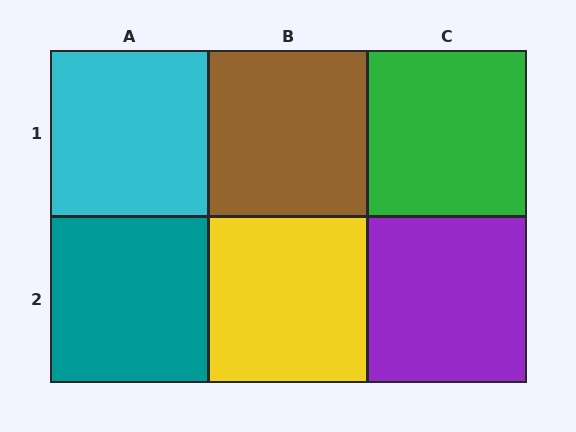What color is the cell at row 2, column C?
Purple.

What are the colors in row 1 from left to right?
Cyan, brown, green.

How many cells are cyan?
1 cell is cyan.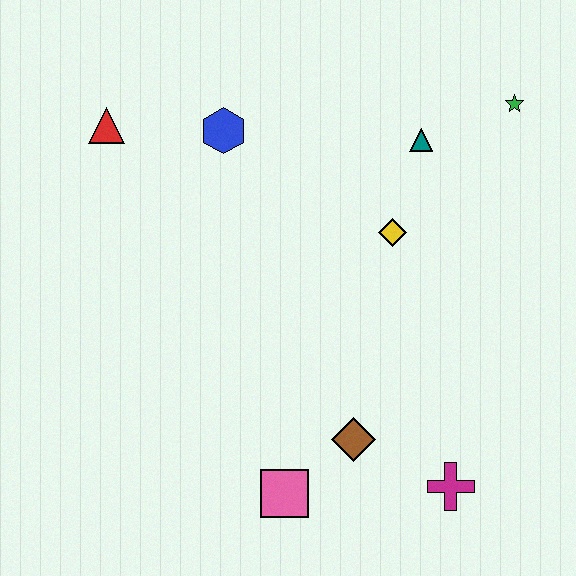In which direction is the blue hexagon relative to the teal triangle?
The blue hexagon is to the left of the teal triangle.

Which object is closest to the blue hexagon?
The red triangle is closest to the blue hexagon.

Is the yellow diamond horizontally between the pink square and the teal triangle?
Yes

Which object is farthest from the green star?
The pink square is farthest from the green star.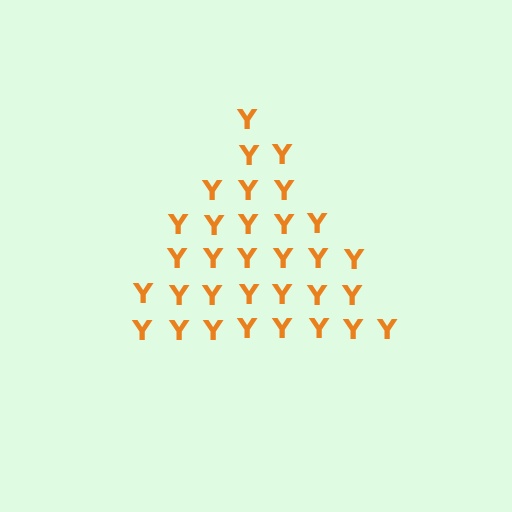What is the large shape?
The large shape is a triangle.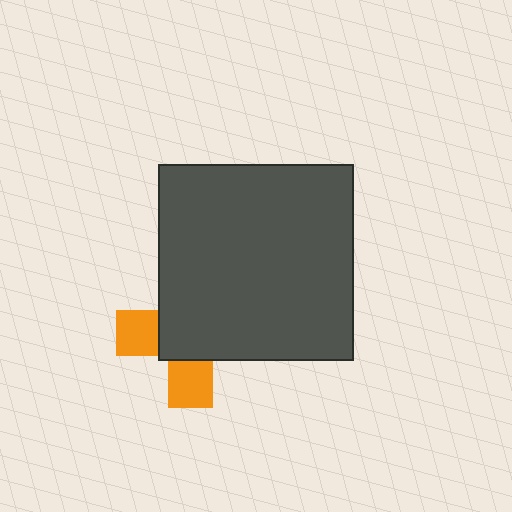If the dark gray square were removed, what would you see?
You would see the complete orange cross.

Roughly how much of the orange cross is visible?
A small part of it is visible (roughly 35%).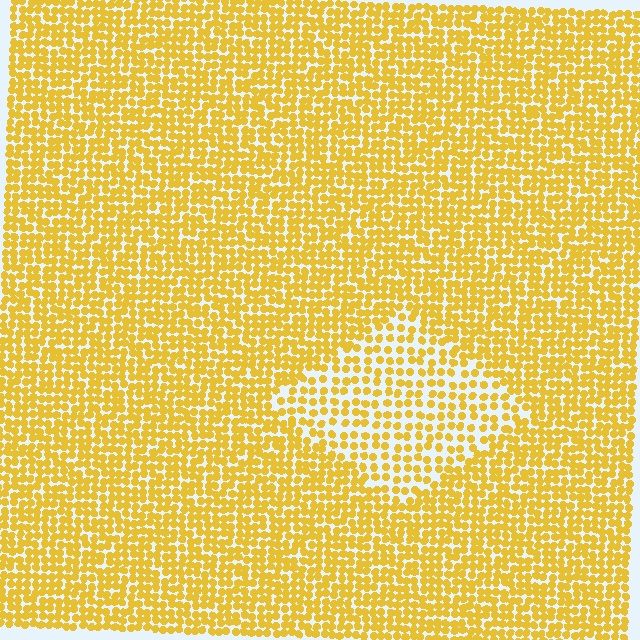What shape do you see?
I see a diamond.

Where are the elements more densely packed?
The elements are more densely packed outside the diamond boundary.